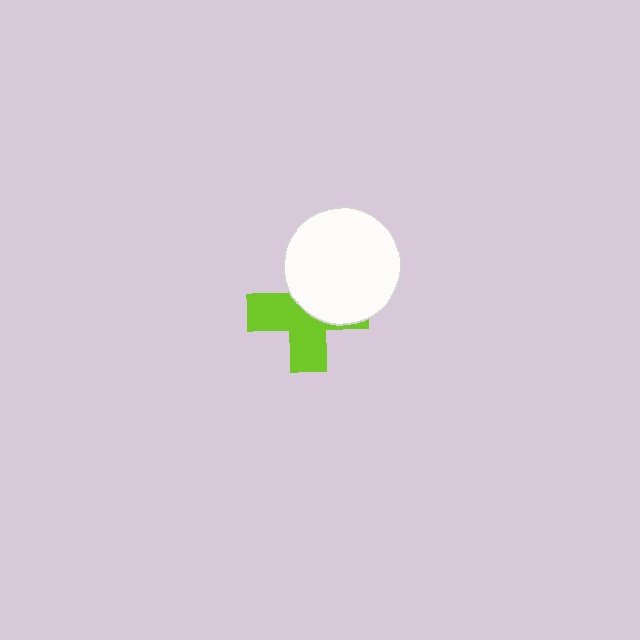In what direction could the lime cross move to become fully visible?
The lime cross could move toward the lower-left. That would shift it out from behind the white circle entirely.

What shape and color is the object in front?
The object in front is a white circle.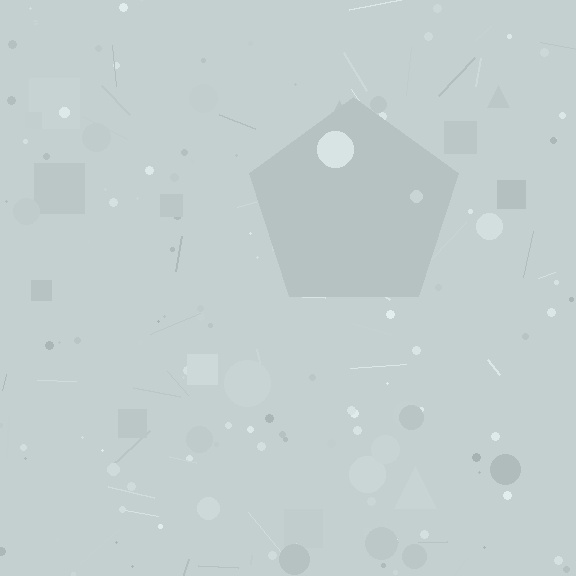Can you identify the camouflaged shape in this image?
The camouflaged shape is a pentagon.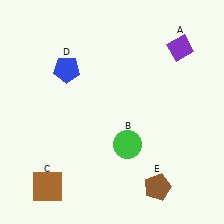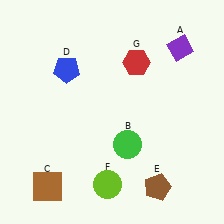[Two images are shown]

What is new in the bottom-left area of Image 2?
A lime circle (F) was added in the bottom-left area of Image 2.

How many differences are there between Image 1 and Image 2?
There are 2 differences between the two images.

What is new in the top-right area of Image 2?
A red hexagon (G) was added in the top-right area of Image 2.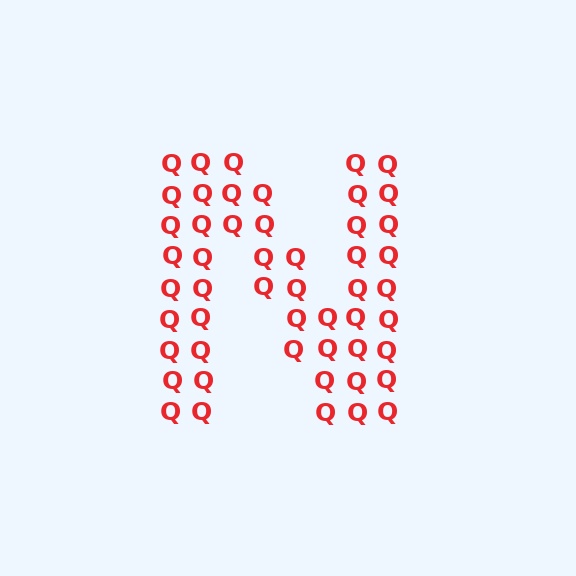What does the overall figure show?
The overall figure shows the letter N.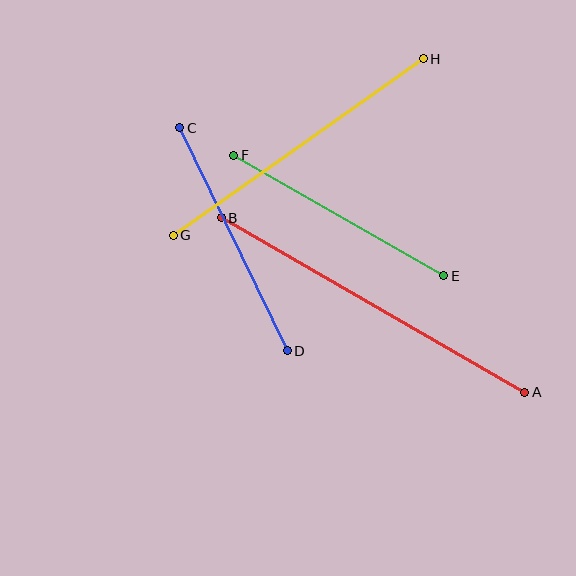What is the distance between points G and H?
The distance is approximately 306 pixels.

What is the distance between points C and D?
The distance is approximately 248 pixels.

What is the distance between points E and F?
The distance is approximately 242 pixels.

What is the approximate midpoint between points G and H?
The midpoint is at approximately (298, 147) pixels.